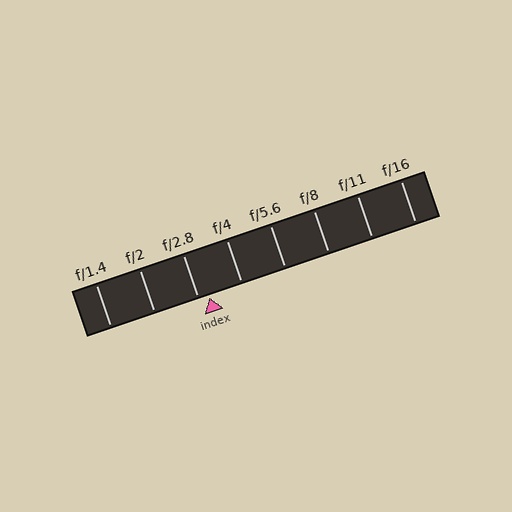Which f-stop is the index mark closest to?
The index mark is closest to f/2.8.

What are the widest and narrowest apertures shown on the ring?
The widest aperture shown is f/1.4 and the narrowest is f/16.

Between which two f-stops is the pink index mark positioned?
The index mark is between f/2.8 and f/4.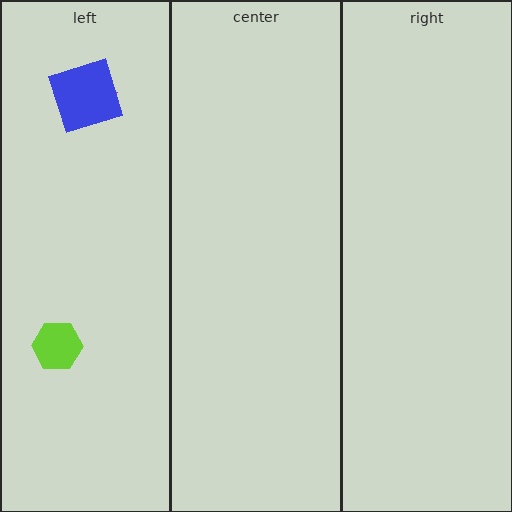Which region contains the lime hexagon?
The left region.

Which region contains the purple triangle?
The left region.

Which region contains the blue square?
The left region.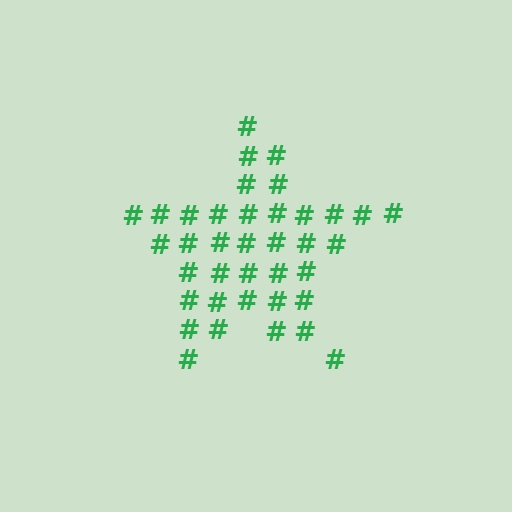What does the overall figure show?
The overall figure shows a star.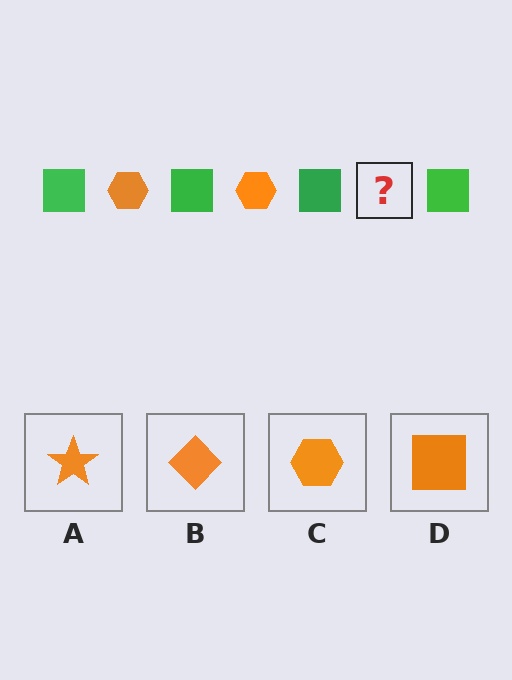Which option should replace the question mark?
Option C.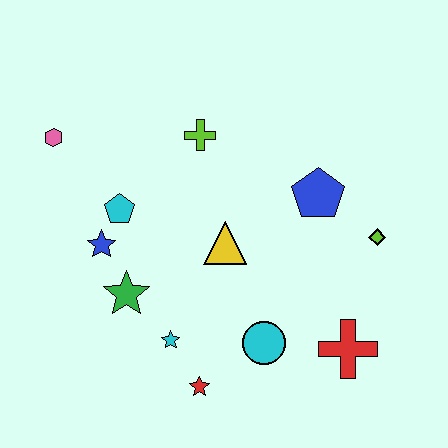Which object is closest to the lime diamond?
The blue pentagon is closest to the lime diamond.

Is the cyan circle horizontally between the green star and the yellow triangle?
No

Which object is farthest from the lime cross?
The red cross is farthest from the lime cross.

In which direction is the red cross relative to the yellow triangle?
The red cross is to the right of the yellow triangle.